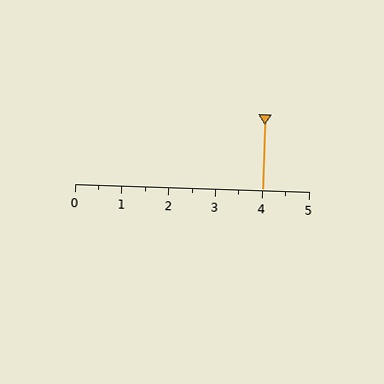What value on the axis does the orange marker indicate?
The marker indicates approximately 4.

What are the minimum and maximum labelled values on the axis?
The axis runs from 0 to 5.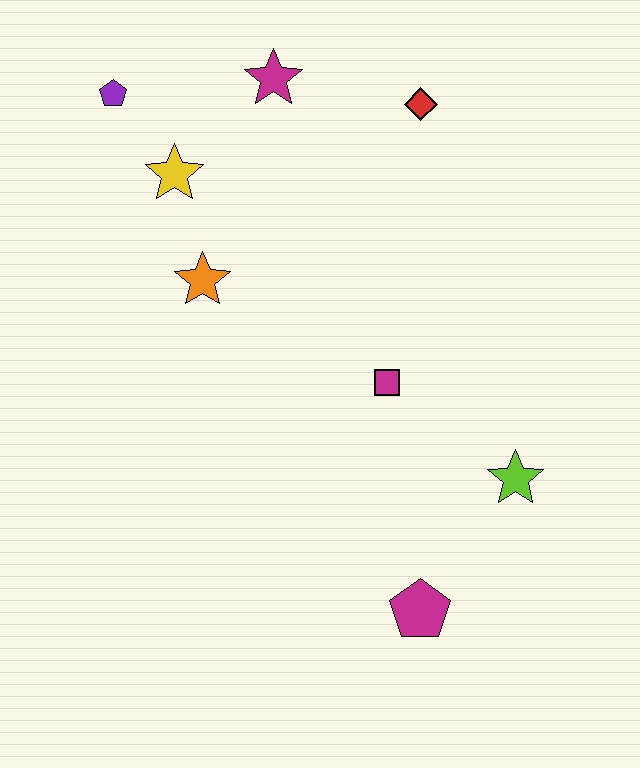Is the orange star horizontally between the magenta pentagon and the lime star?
No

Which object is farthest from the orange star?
The magenta pentagon is farthest from the orange star.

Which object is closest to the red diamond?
The magenta star is closest to the red diamond.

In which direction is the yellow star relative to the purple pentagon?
The yellow star is below the purple pentagon.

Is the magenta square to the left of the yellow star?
No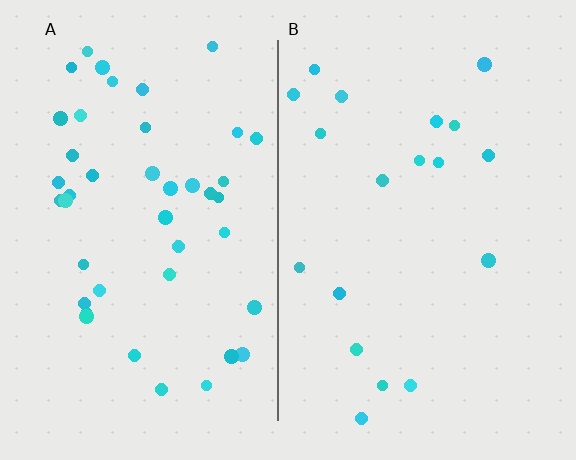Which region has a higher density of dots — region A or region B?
A (the left).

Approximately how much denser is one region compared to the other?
Approximately 2.3× — region A over region B.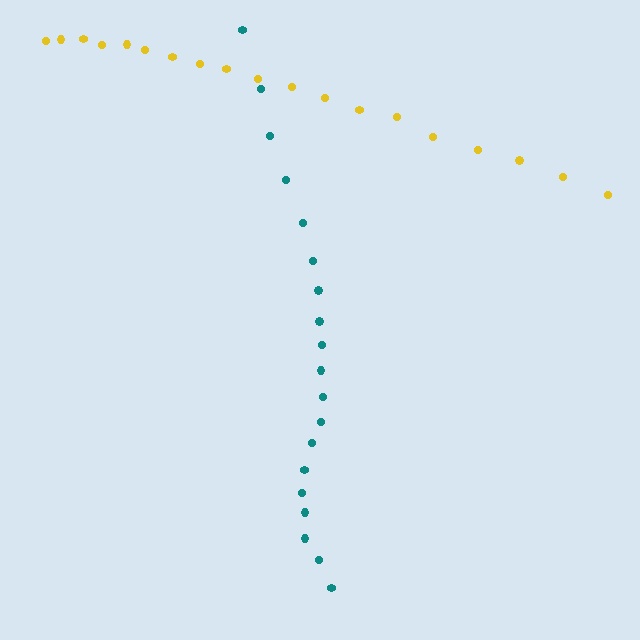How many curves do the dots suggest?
There are 2 distinct paths.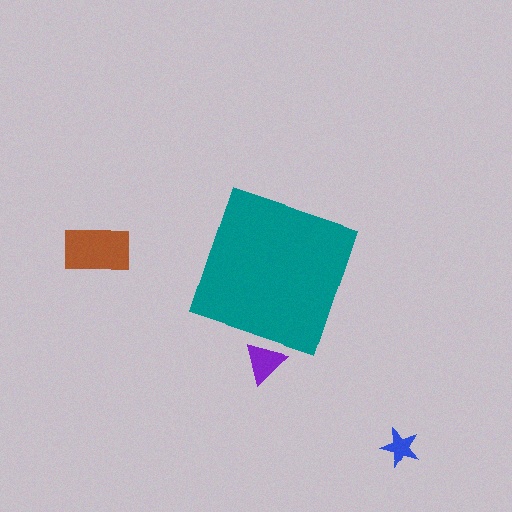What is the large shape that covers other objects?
A teal diamond.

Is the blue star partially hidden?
No, the blue star is fully visible.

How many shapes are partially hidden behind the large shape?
1 shape is partially hidden.